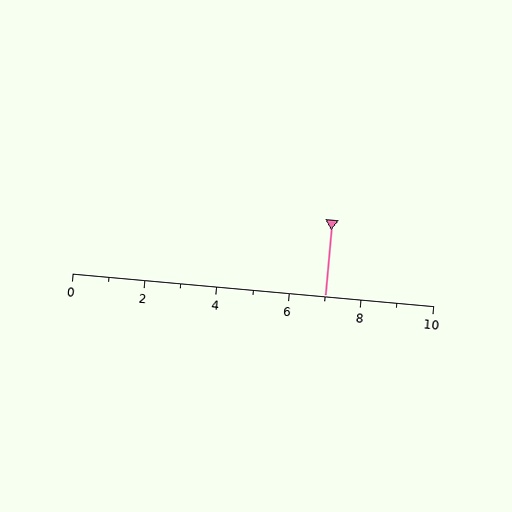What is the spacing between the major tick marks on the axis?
The major ticks are spaced 2 apart.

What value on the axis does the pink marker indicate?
The marker indicates approximately 7.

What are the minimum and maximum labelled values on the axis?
The axis runs from 0 to 10.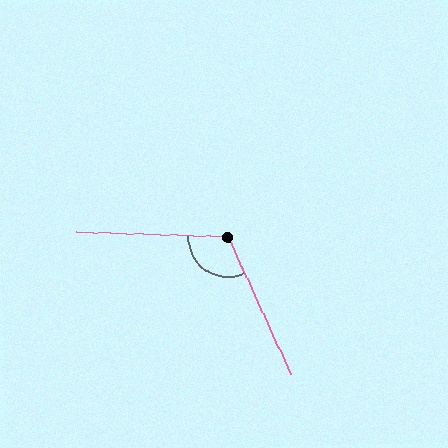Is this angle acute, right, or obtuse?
It is obtuse.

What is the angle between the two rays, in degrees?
Approximately 116 degrees.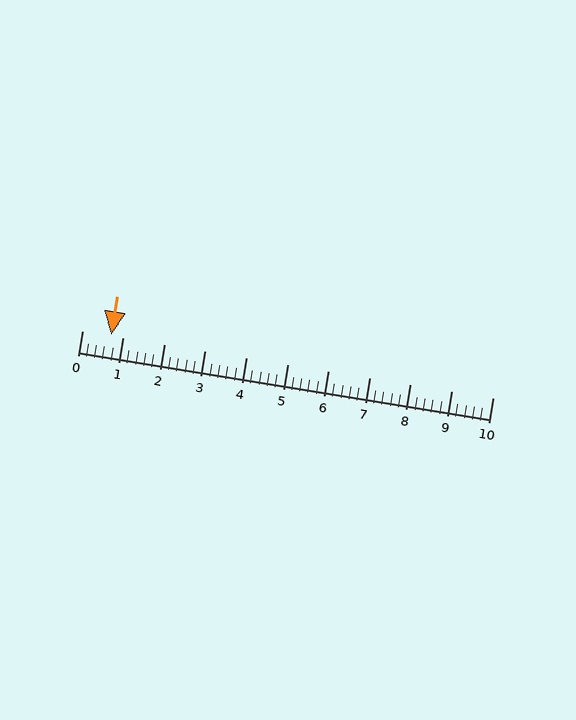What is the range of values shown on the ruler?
The ruler shows values from 0 to 10.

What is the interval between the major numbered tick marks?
The major tick marks are spaced 1 units apart.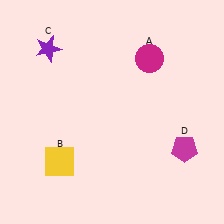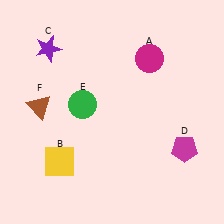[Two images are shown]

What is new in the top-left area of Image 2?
A green circle (E) was added in the top-left area of Image 2.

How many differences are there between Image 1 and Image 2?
There are 2 differences between the two images.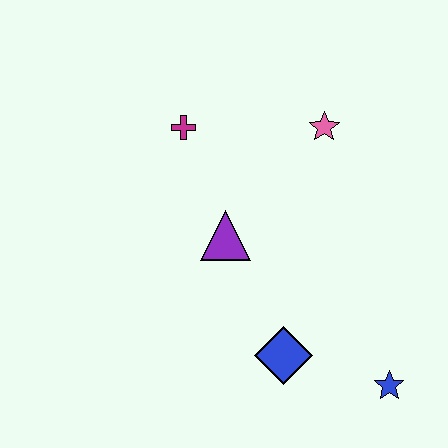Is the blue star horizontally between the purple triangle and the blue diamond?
No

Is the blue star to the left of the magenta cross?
No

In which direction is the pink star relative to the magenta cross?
The pink star is to the right of the magenta cross.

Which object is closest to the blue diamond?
The blue star is closest to the blue diamond.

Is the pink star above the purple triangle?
Yes